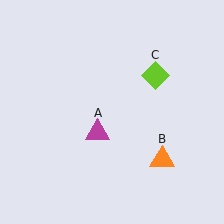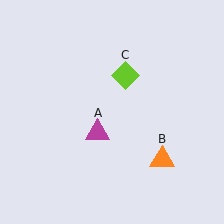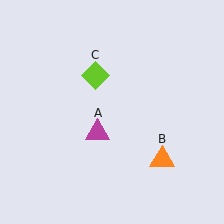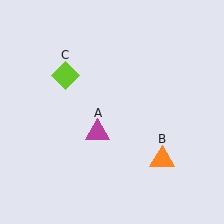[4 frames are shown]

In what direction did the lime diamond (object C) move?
The lime diamond (object C) moved left.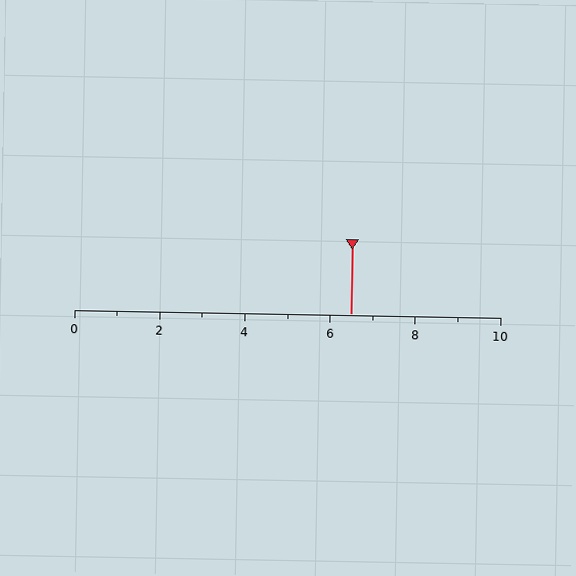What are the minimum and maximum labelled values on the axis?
The axis runs from 0 to 10.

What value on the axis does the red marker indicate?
The marker indicates approximately 6.5.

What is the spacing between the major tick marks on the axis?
The major ticks are spaced 2 apart.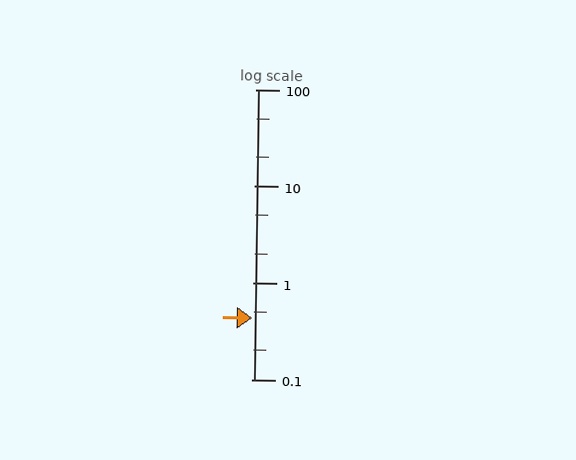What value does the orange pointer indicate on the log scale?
The pointer indicates approximately 0.43.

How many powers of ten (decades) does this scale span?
The scale spans 3 decades, from 0.1 to 100.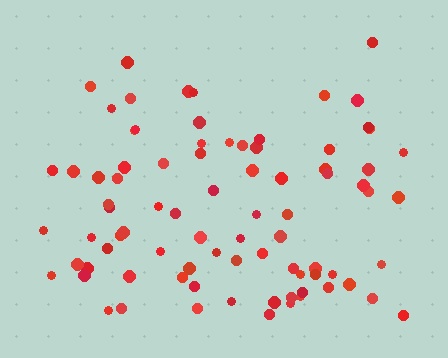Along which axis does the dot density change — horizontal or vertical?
Vertical.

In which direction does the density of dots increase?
From top to bottom, with the bottom side densest.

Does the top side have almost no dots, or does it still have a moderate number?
Still a moderate number, just noticeably fewer than the bottom.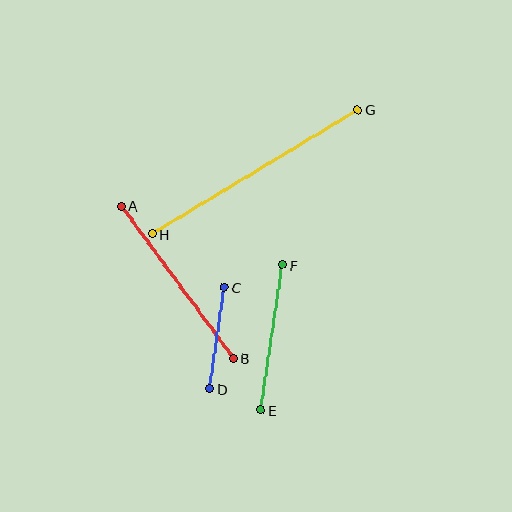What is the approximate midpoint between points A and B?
The midpoint is at approximately (178, 282) pixels.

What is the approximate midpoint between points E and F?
The midpoint is at approximately (272, 338) pixels.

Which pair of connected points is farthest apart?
Points G and H are farthest apart.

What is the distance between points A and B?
The distance is approximately 189 pixels.